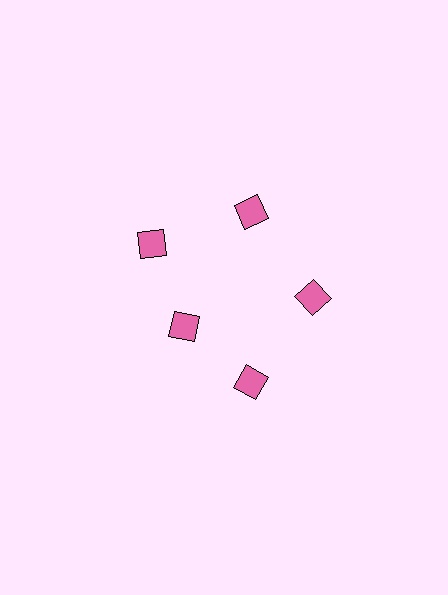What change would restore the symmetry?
The symmetry would be restored by moving it outward, back onto the ring so that all 5 diamonds sit at equal angles and equal distance from the center.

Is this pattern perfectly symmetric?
No. The 5 pink diamonds are arranged in a ring, but one element near the 8 o'clock position is pulled inward toward the center, breaking the 5-fold rotational symmetry.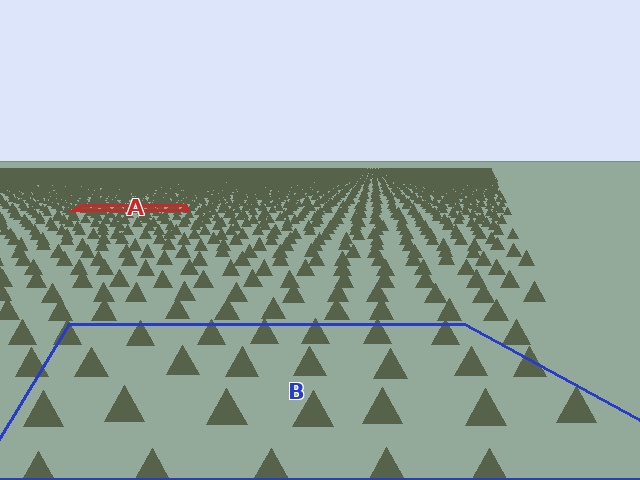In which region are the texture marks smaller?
The texture marks are smaller in region A, because it is farther away.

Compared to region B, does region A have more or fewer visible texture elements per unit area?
Region A has more texture elements per unit area — they are packed more densely because it is farther away.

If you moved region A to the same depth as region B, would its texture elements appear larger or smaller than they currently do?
They would appear larger. At a closer depth, the same texture elements are projected at a bigger on-screen size.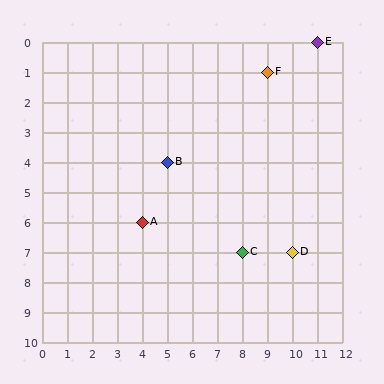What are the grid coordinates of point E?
Point E is at grid coordinates (11, 0).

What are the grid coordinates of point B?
Point B is at grid coordinates (5, 4).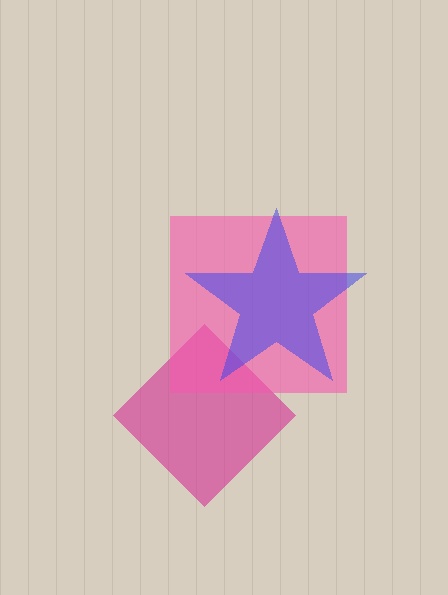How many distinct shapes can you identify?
There are 3 distinct shapes: a magenta diamond, a pink square, a blue star.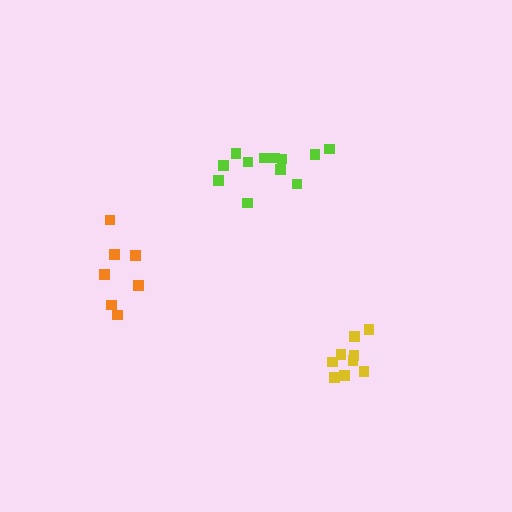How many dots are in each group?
Group 1: 12 dots, Group 2: 7 dots, Group 3: 9 dots (28 total).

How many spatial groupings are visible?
There are 3 spatial groupings.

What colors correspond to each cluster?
The clusters are colored: lime, orange, yellow.